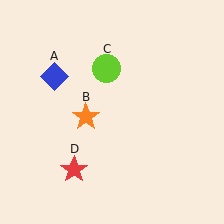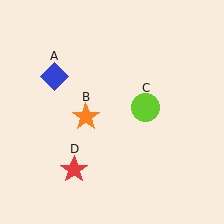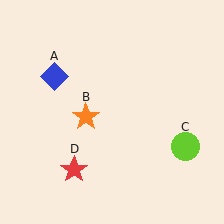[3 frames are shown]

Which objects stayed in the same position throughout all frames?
Blue diamond (object A) and orange star (object B) and red star (object D) remained stationary.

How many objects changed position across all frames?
1 object changed position: lime circle (object C).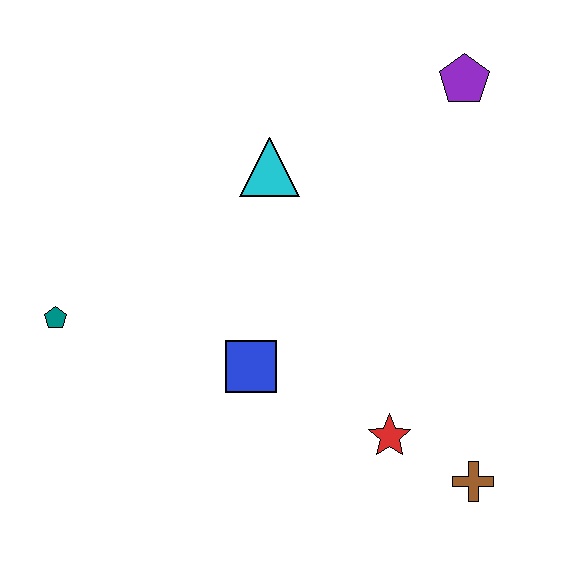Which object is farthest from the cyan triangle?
The brown cross is farthest from the cyan triangle.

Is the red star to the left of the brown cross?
Yes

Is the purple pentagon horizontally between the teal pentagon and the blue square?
No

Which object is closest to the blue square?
The red star is closest to the blue square.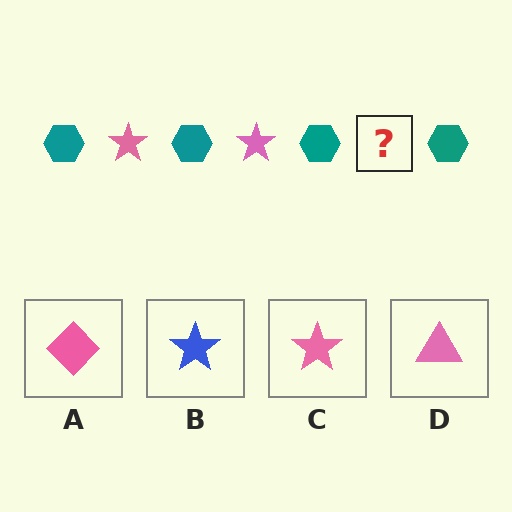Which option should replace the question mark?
Option C.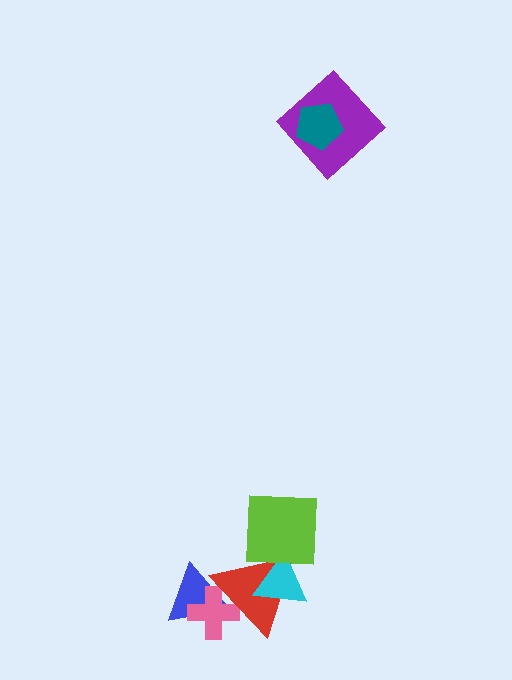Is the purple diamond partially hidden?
Yes, it is partially covered by another shape.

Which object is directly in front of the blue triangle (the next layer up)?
The pink cross is directly in front of the blue triangle.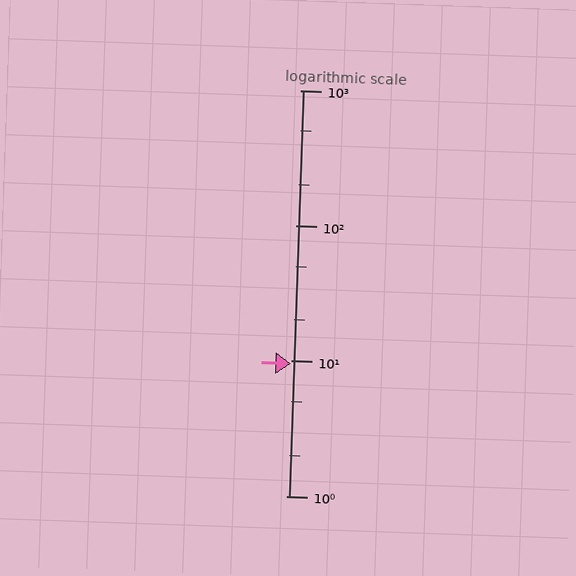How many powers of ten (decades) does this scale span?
The scale spans 3 decades, from 1 to 1000.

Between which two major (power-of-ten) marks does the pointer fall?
The pointer is between 1 and 10.